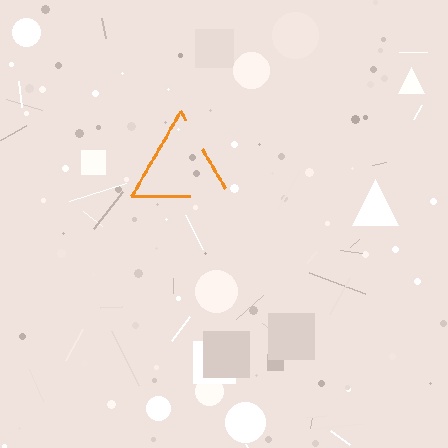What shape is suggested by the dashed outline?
The dashed outline suggests a triangle.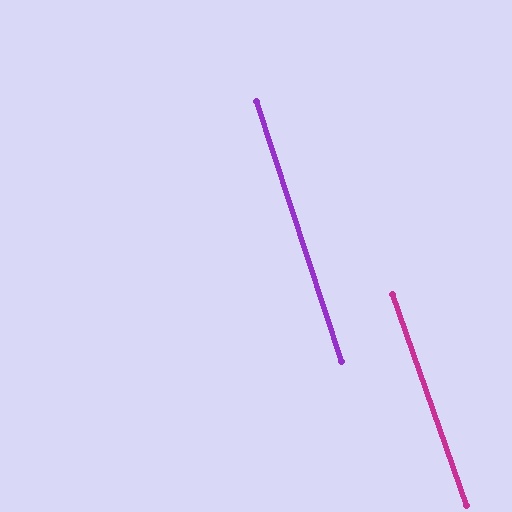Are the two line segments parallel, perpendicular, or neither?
Parallel — their directions differ by only 1.2°.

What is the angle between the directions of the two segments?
Approximately 1 degree.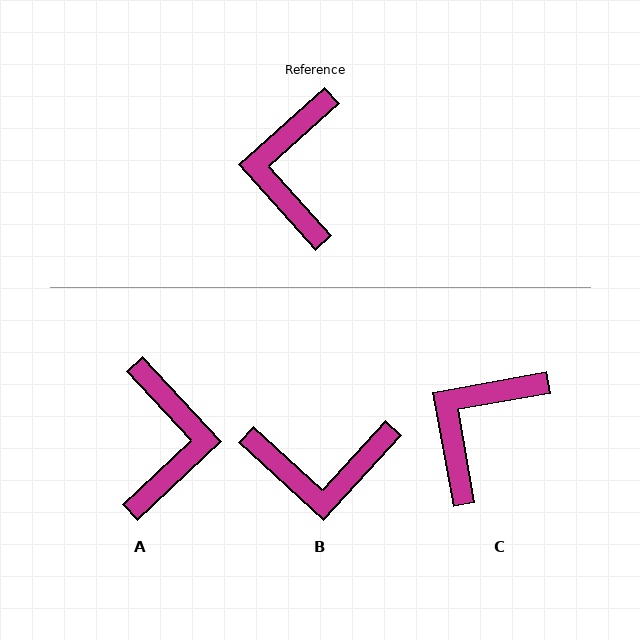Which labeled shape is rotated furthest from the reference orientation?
A, about 179 degrees away.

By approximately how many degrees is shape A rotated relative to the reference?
Approximately 179 degrees clockwise.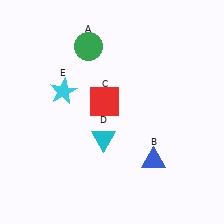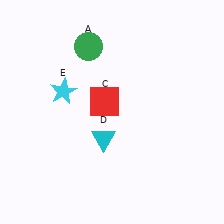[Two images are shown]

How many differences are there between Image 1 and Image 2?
There is 1 difference between the two images.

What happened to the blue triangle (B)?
The blue triangle (B) was removed in Image 2. It was in the bottom-right area of Image 1.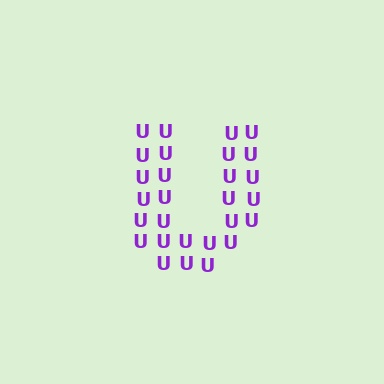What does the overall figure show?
The overall figure shows the letter U.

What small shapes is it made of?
It is made of small letter U's.